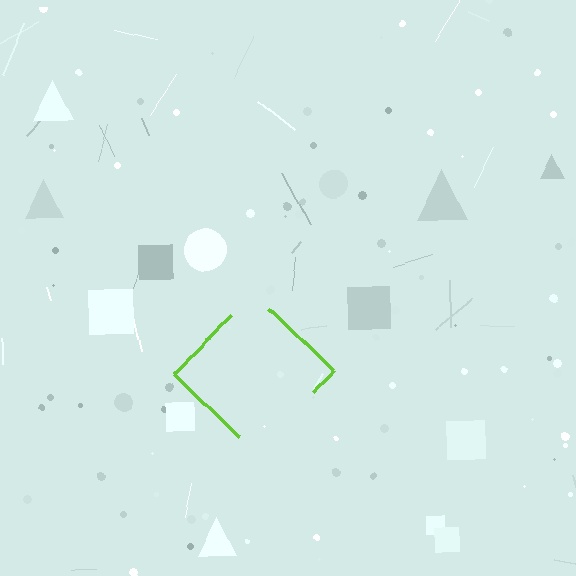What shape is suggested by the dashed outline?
The dashed outline suggests a diamond.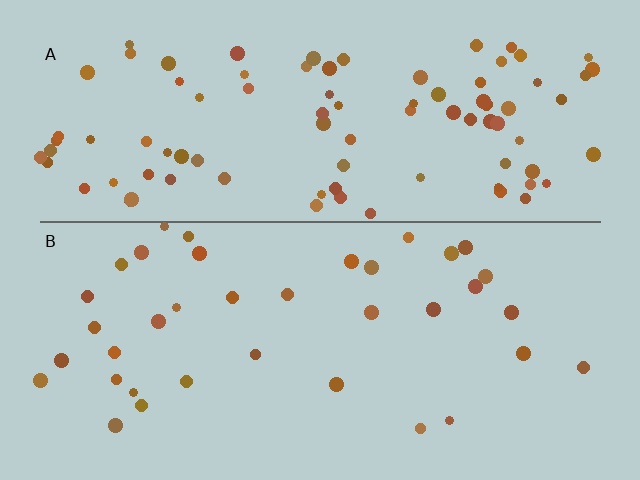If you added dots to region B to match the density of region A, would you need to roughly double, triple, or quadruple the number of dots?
Approximately double.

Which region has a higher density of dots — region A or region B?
A (the top).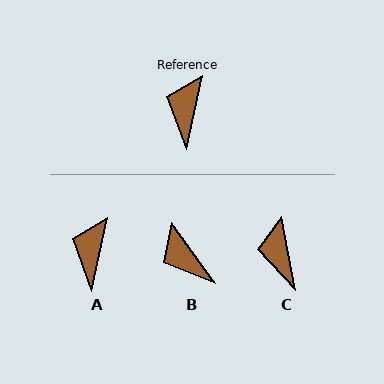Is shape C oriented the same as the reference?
No, it is off by about 22 degrees.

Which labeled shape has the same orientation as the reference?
A.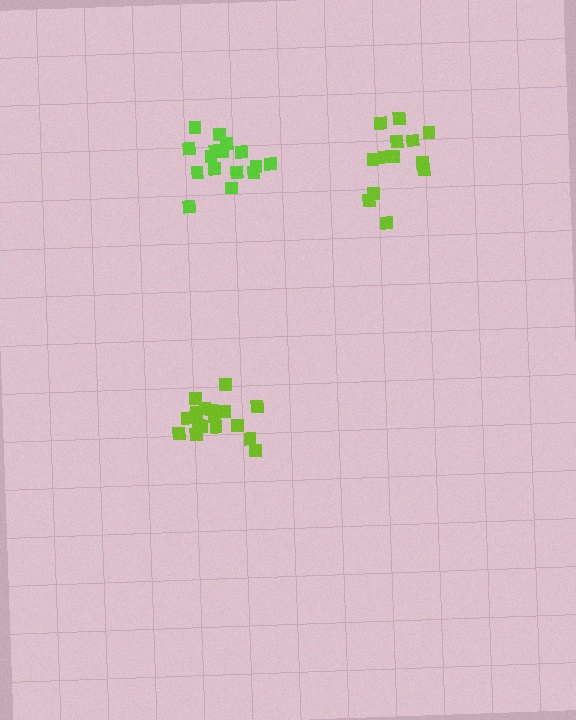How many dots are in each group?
Group 1: 13 dots, Group 2: 16 dots, Group 3: 17 dots (46 total).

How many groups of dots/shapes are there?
There are 3 groups.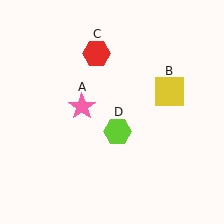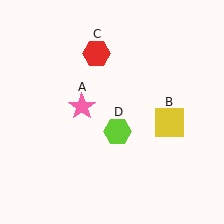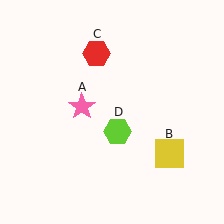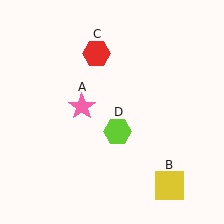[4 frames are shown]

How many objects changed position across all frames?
1 object changed position: yellow square (object B).